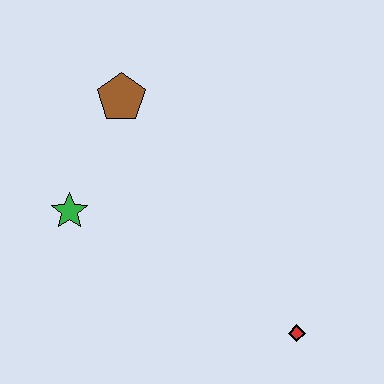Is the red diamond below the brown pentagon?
Yes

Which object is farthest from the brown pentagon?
The red diamond is farthest from the brown pentagon.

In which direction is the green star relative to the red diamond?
The green star is to the left of the red diamond.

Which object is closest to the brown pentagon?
The green star is closest to the brown pentagon.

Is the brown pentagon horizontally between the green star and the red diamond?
Yes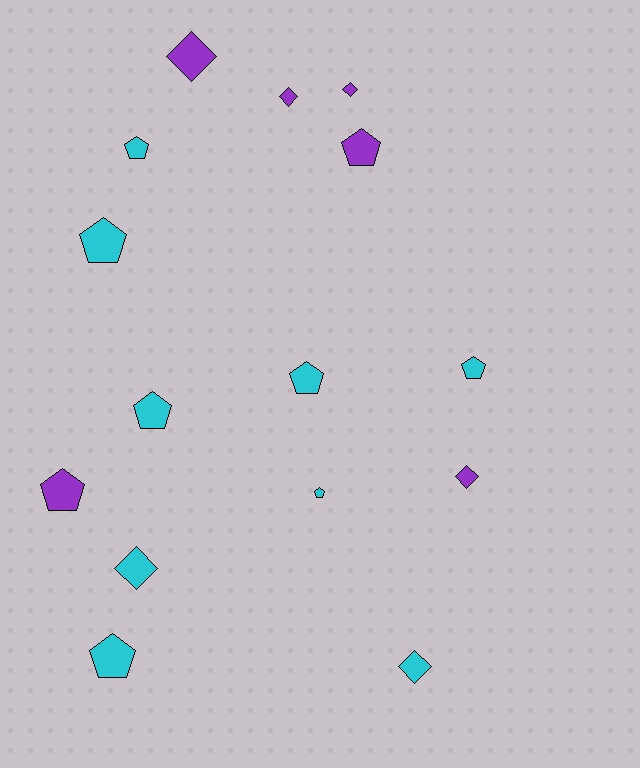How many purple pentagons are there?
There are 2 purple pentagons.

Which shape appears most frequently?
Pentagon, with 9 objects.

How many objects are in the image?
There are 15 objects.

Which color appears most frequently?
Cyan, with 9 objects.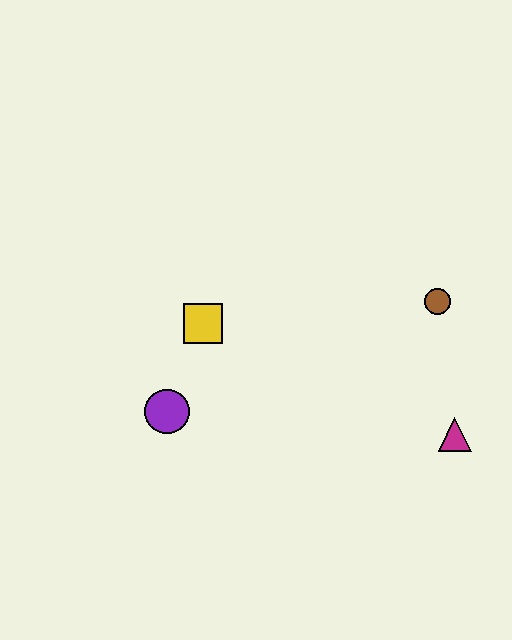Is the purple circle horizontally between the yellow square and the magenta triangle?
No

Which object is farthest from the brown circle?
The purple circle is farthest from the brown circle.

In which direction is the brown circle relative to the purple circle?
The brown circle is to the right of the purple circle.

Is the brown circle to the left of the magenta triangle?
Yes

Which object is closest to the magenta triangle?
The brown circle is closest to the magenta triangle.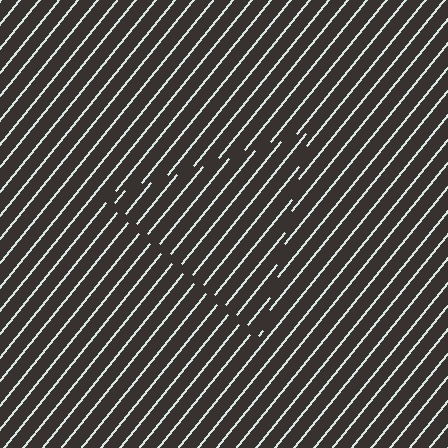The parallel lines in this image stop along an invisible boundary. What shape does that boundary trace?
An illusory triangle. The interior of the shape contains the same grating, shifted by half a period — the contour is defined by the phase discontinuity where line-ends from the inner and outer gratings abut.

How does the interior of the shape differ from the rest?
The interior of the shape contains the same grating, shifted by half a period — the contour is defined by the phase discontinuity where line-ends from the inner and outer gratings abut.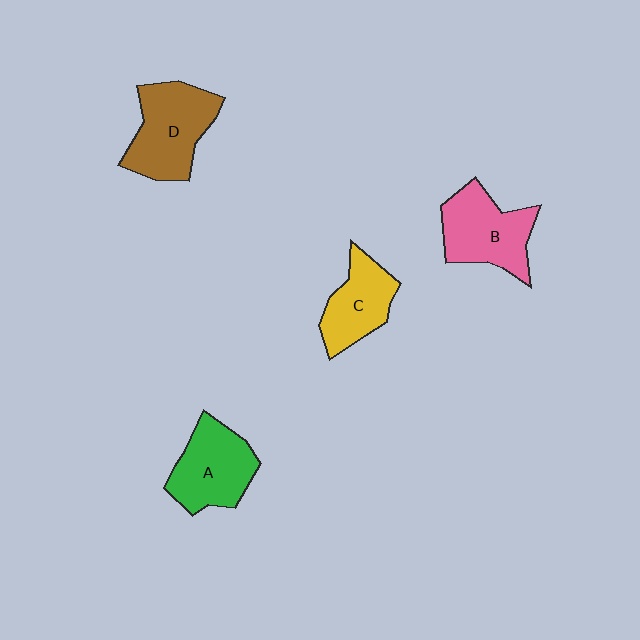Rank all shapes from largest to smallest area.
From largest to smallest: D (brown), B (pink), A (green), C (yellow).